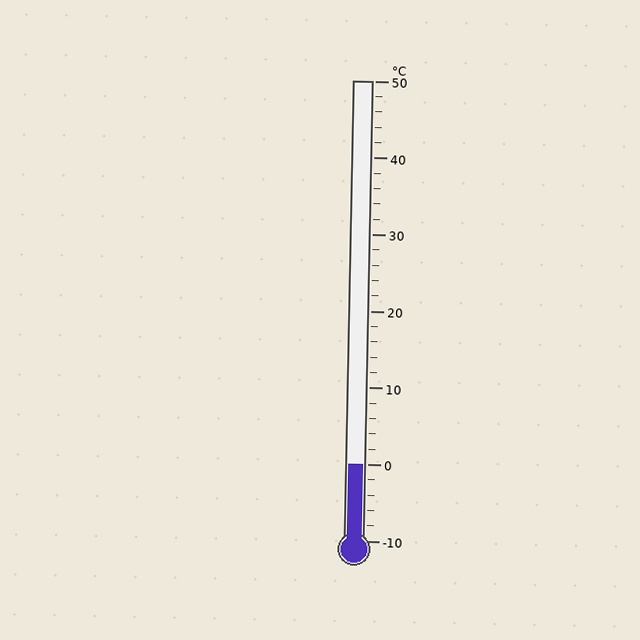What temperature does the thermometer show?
The thermometer shows approximately 0°C.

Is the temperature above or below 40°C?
The temperature is below 40°C.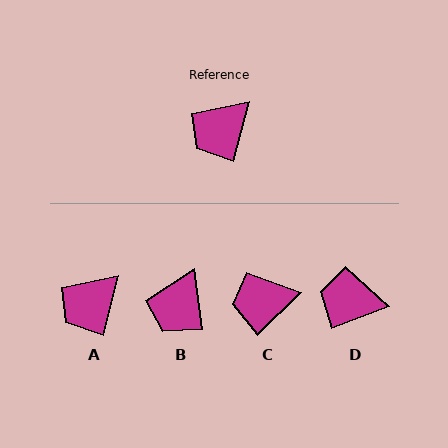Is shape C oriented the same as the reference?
No, it is off by about 31 degrees.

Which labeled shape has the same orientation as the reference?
A.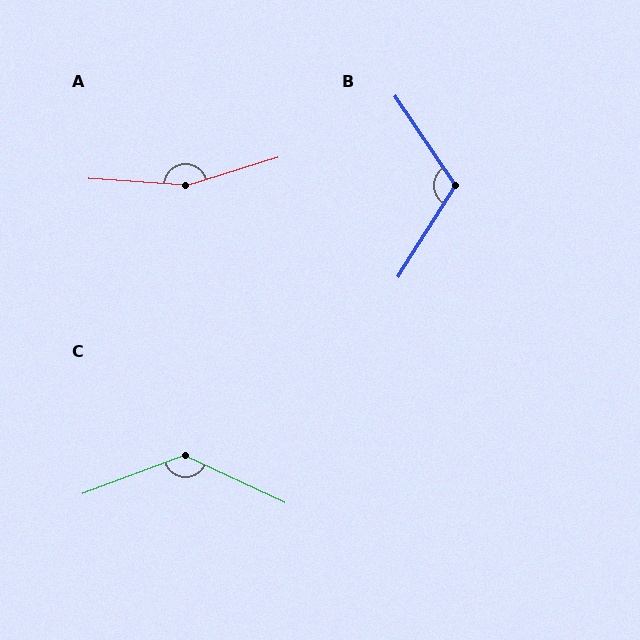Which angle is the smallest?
B, at approximately 114 degrees.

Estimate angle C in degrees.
Approximately 135 degrees.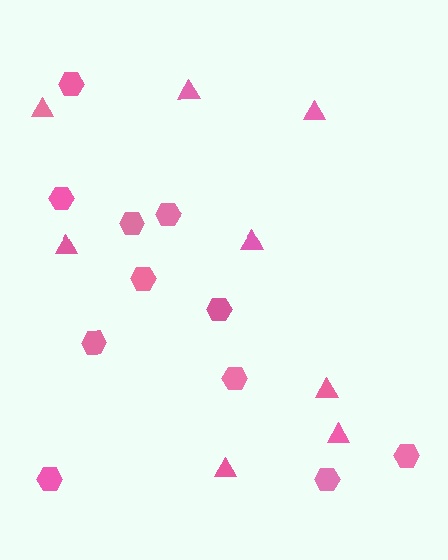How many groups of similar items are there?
There are 2 groups: one group of triangles (8) and one group of hexagons (11).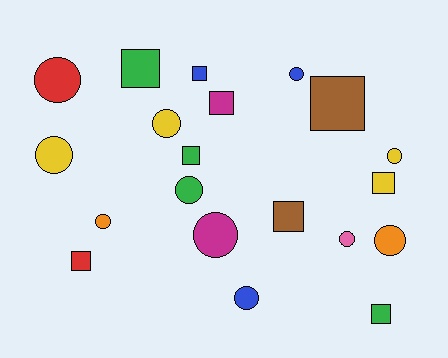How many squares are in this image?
There are 9 squares.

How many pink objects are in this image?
There is 1 pink object.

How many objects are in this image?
There are 20 objects.